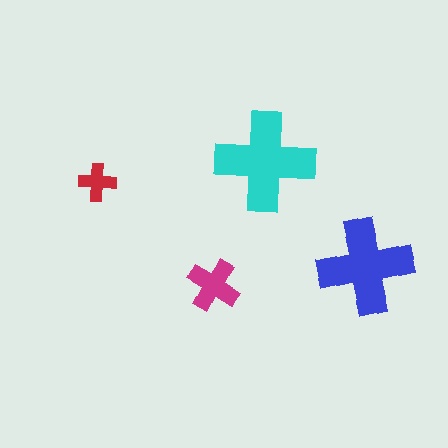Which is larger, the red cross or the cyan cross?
The cyan one.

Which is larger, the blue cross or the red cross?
The blue one.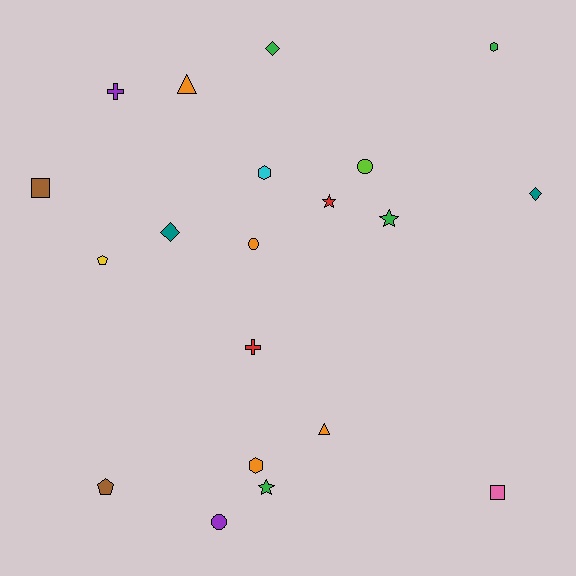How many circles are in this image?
There are 3 circles.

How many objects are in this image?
There are 20 objects.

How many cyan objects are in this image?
There is 1 cyan object.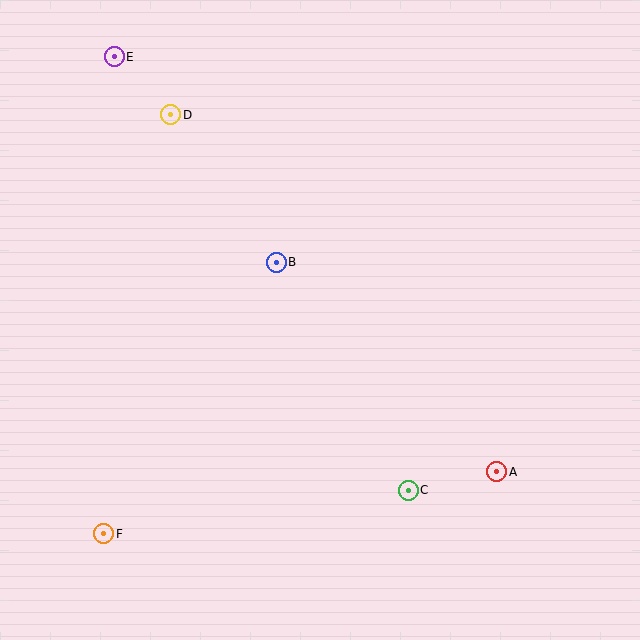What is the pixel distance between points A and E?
The distance between A and E is 564 pixels.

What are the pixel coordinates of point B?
Point B is at (276, 262).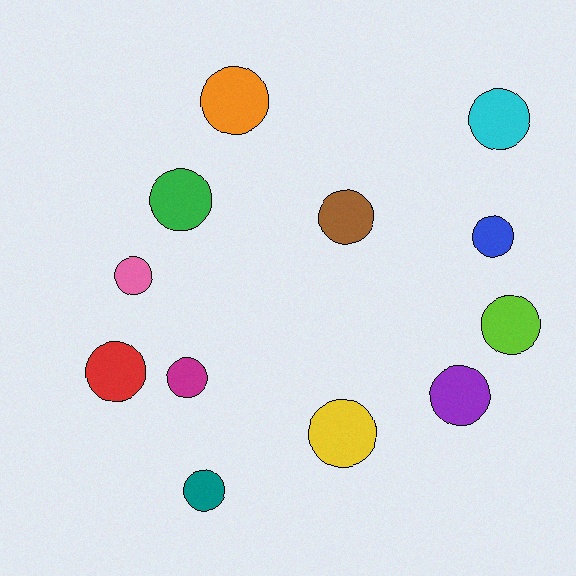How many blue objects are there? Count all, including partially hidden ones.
There is 1 blue object.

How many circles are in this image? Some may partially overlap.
There are 12 circles.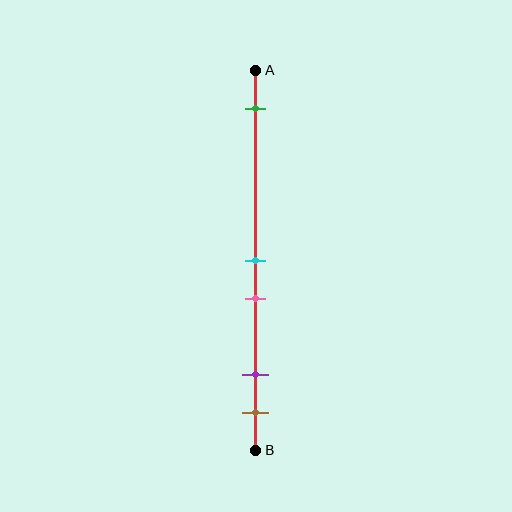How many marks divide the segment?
There are 5 marks dividing the segment.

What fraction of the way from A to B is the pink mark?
The pink mark is approximately 60% (0.6) of the way from A to B.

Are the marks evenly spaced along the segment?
No, the marks are not evenly spaced.